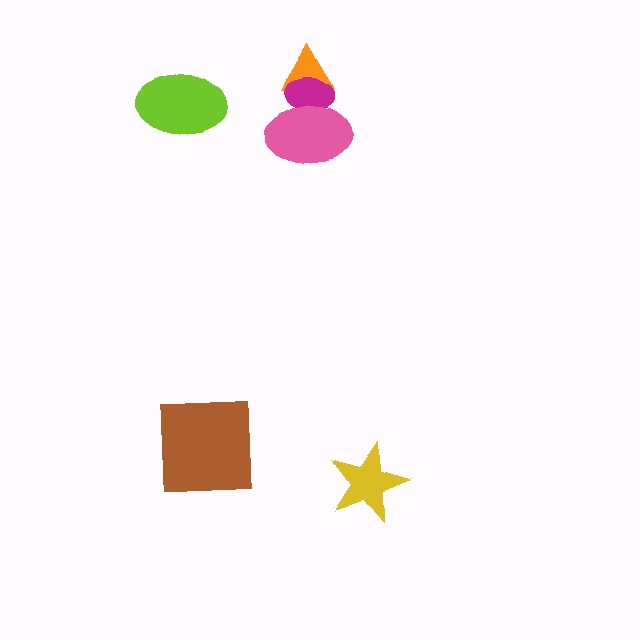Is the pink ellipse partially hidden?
No, no other shape covers it.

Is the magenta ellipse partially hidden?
Yes, it is partially covered by another shape.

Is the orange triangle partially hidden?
Yes, it is partially covered by another shape.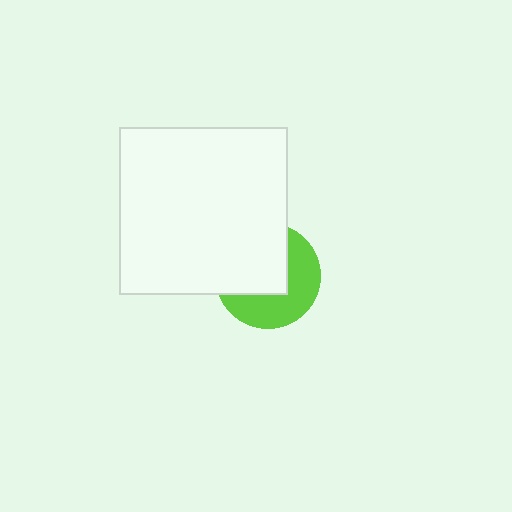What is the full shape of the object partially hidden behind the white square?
The partially hidden object is a lime circle.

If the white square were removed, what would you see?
You would see the complete lime circle.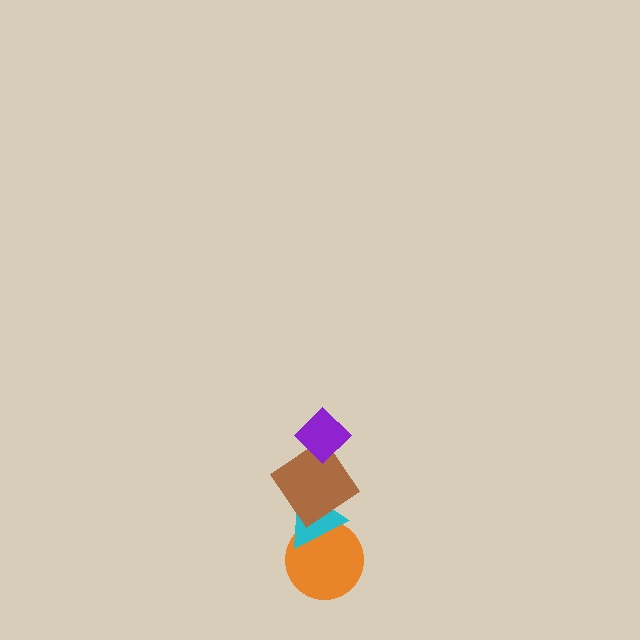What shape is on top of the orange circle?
The cyan triangle is on top of the orange circle.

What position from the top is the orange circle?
The orange circle is 4th from the top.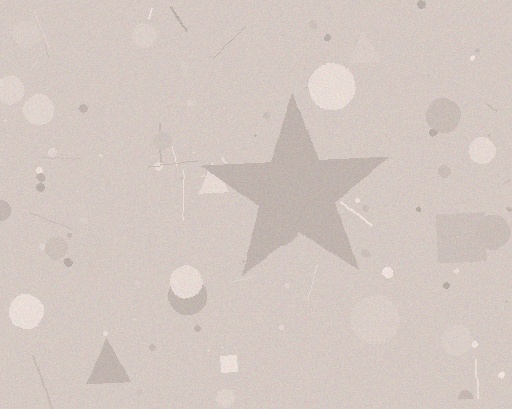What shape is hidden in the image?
A star is hidden in the image.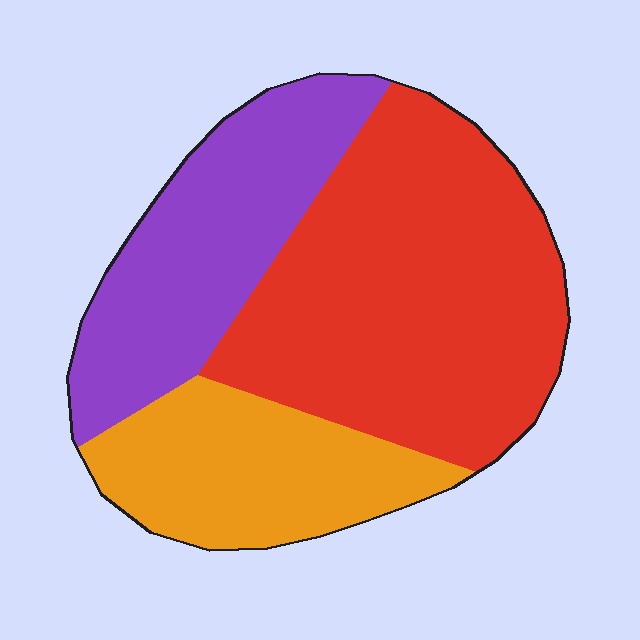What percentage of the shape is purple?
Purple covers around 30% of the shape.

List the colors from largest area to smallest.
From largest to smallest: red, purple, orange.